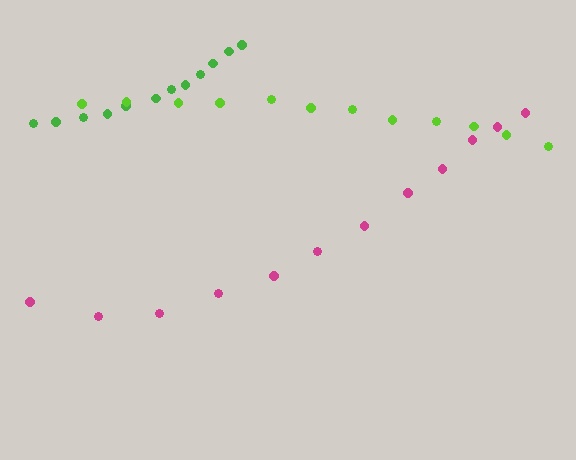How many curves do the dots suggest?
There are 3 distinct paths.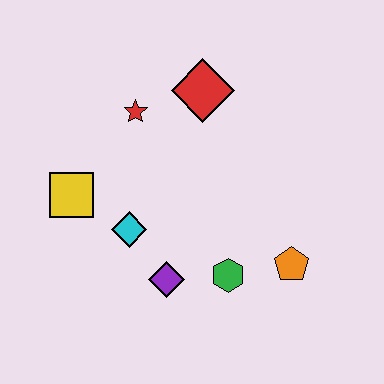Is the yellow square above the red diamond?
No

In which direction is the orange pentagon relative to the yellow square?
The orange pentagon is to the right of the yellow square.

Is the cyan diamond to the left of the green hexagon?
Yes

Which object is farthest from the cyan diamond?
The orange pentagon is farthest from the cyan diamond.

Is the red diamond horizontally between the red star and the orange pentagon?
Yes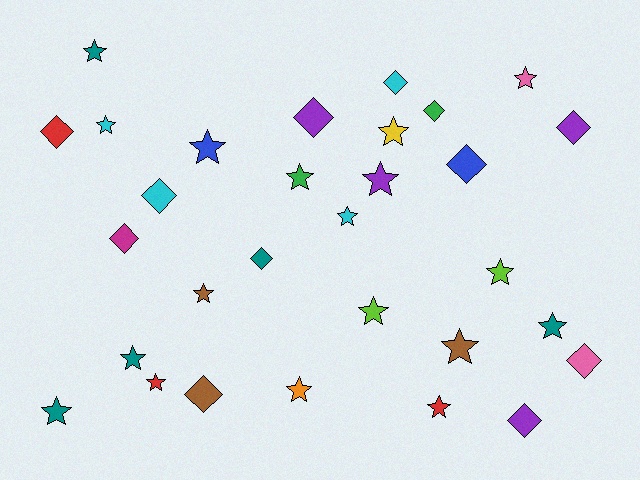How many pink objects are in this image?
There are 2 pink objects.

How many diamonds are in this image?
There are 12 diamonds.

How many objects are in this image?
There are 30 objects.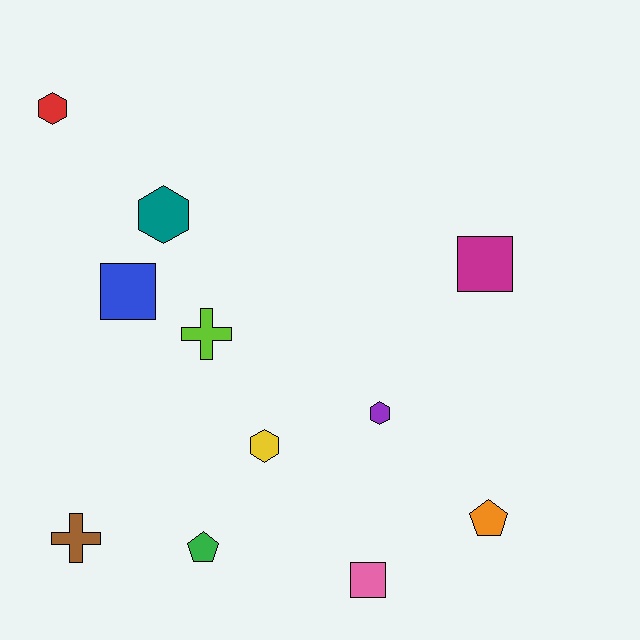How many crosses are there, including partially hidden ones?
There are 2 crosses.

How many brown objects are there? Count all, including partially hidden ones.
There is 1 brown object.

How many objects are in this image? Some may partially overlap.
There are 11 objects.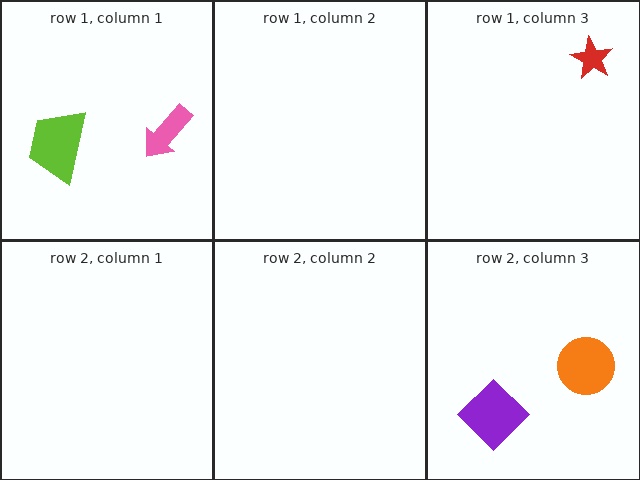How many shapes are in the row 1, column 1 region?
2.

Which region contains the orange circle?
The row 2, column 3 region.